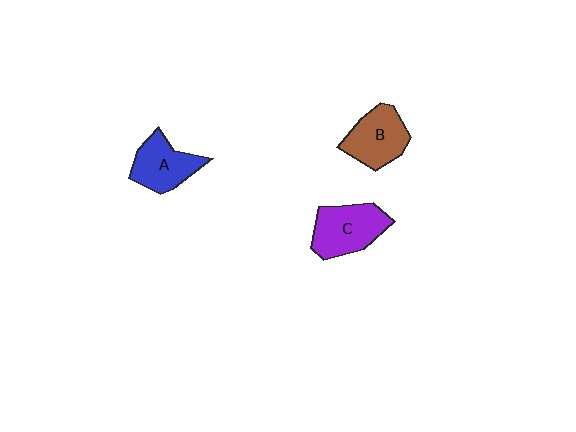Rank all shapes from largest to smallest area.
From largest to smallest: C (purple), B (brown), A (blue).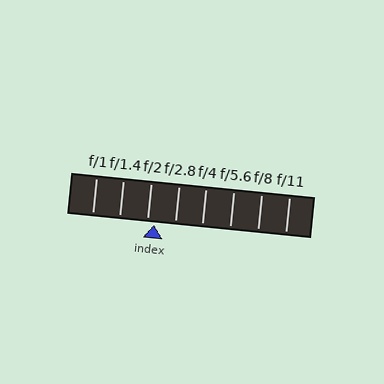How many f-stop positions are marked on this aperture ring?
There are 8 f-stop positions marked.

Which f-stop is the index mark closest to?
The index mark is closest to f/2.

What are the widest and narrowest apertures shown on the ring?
The widest aperture shown is f/1 and the narrowest is f/11.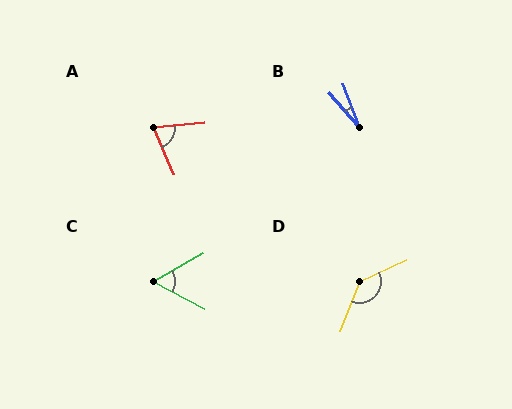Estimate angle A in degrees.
Approximately 71 degrees.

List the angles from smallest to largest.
B (22°), C (58°), A (71°), D (137°).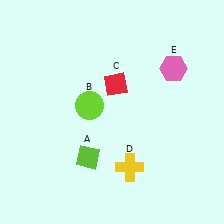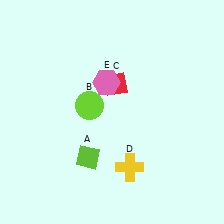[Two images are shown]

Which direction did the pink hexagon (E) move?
The pink hexagon (E) moved left.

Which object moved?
The pink hexagon (E) moved left.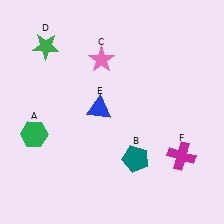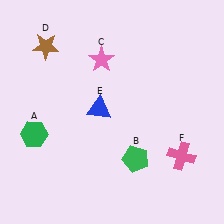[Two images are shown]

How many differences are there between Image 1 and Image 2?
There are 3 differences between the two images.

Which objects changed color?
B changed from teal to green. D changed from green to brown. F changed from magenta to pink.